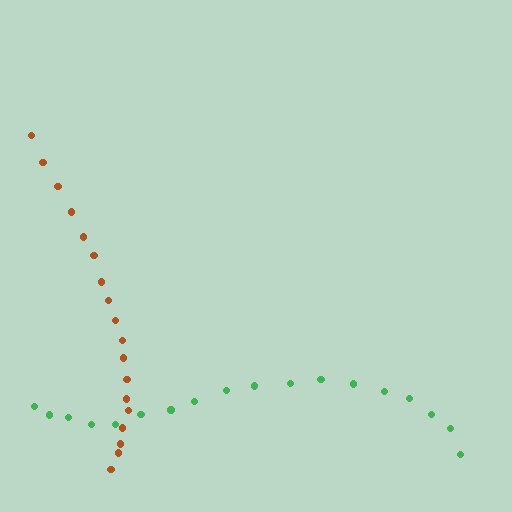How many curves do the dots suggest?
There are 2 distinct paths.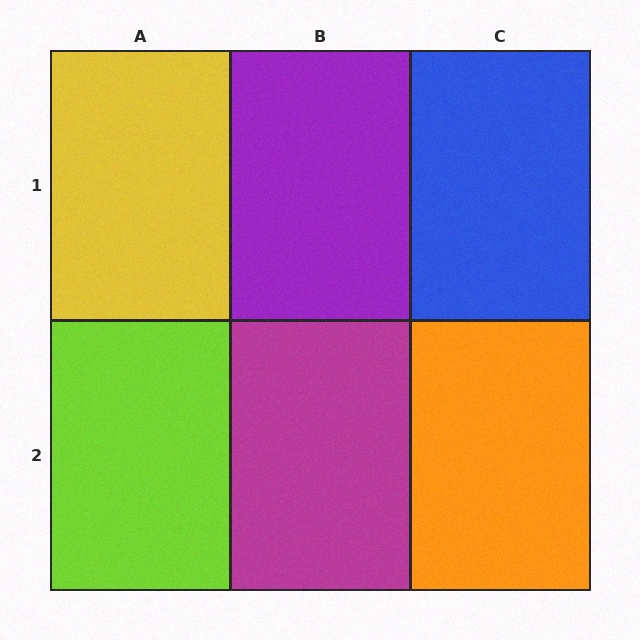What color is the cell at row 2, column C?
Orange.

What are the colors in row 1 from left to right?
Yellow, purple, blue.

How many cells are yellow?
1 cell is yellow.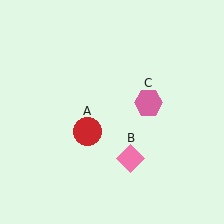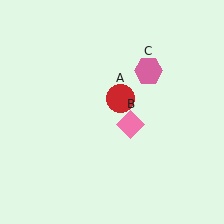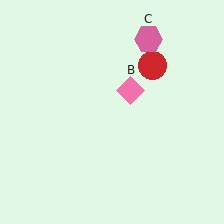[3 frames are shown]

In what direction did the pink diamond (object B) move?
The pink diamond (object B) moved up.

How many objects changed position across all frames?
3 objects changed position: red circle (object A), pink diamond (object B), pink hexagon (object C).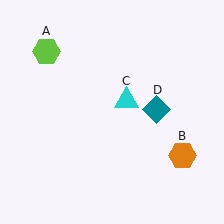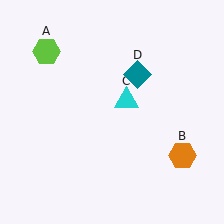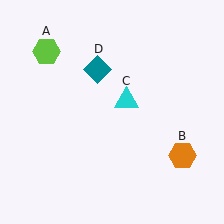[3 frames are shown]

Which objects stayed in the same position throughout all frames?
Lime hexagon (object A) and orange hexagon (object B) and cyan triangle (object C) remained stationary.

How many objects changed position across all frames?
1 object changed position: teal diamond (object D).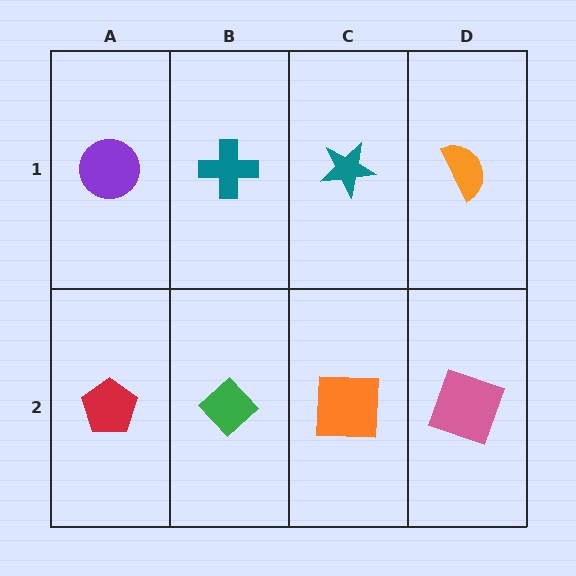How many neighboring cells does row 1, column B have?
3.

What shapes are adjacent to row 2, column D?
An orange semicircle (row 1, column D), an orange square (row 2, column C).